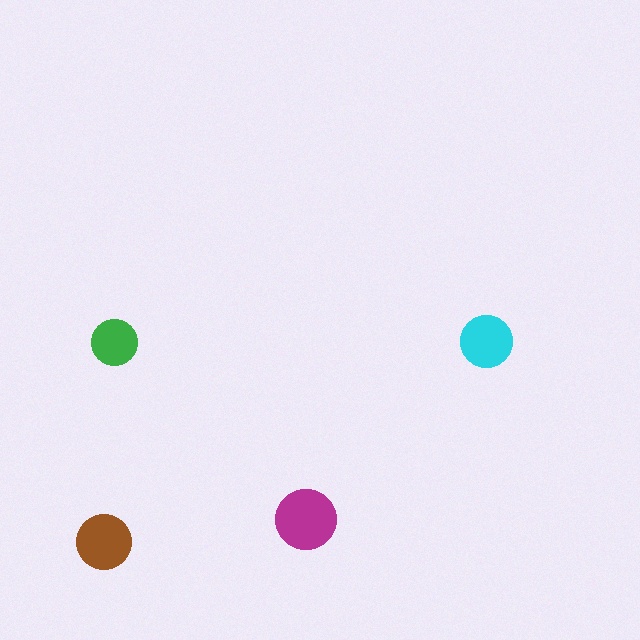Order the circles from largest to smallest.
the magenta one, the brown one, the cyan one, the green one.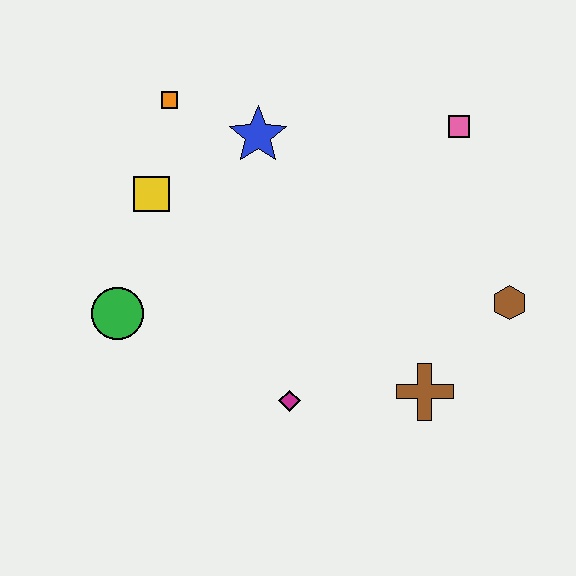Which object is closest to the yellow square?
The orange square is closest to the yellow square.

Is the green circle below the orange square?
Yes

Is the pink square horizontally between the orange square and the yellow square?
No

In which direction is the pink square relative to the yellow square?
The pink square is to the right of the yellow square.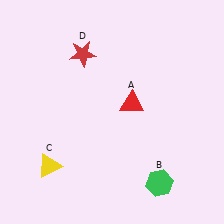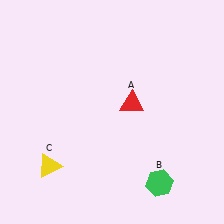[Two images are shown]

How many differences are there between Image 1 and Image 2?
There is 1 difference between the two images.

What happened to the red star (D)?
The red star (D) was removed in Image 2. It was in the top-left area of Image 1.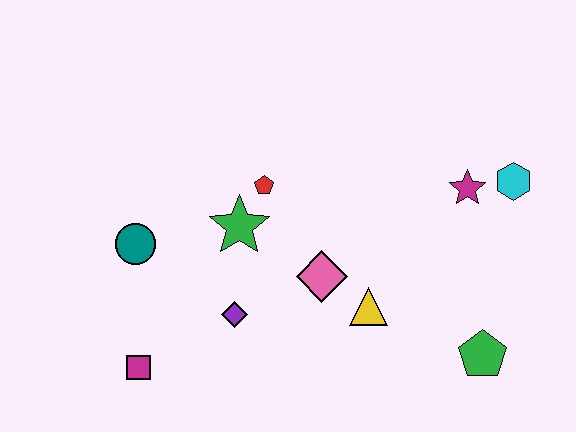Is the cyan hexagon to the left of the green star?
No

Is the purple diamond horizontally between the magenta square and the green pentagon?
Yes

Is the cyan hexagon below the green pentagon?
No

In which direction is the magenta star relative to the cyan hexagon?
The magenta star is to the left of the cyan hexagon.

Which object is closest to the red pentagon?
The green star is closest to the red pentagon.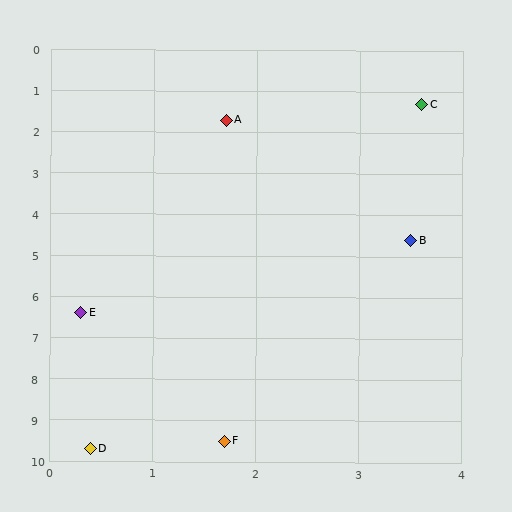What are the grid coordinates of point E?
Point E is at approximately (0.3, 6.4).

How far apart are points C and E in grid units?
Points C and E are about 6.1 grid units apart.